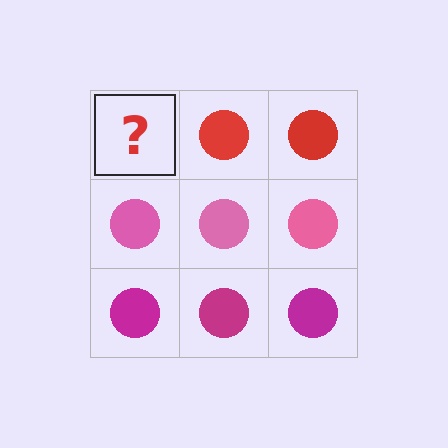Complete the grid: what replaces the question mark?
The question mark should be replaced with a red circle.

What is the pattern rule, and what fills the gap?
The rule is that each row has a consistent color. The gap should be filled with a red circle.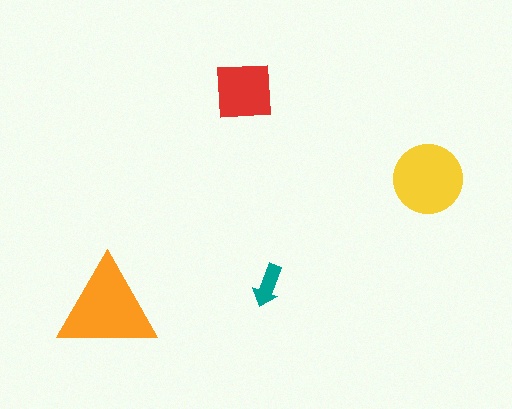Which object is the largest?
The orange triangle.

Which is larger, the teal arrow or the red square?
The red square.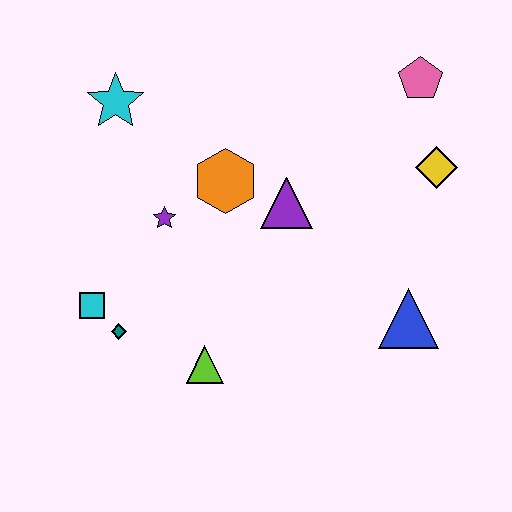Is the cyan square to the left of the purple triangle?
Yes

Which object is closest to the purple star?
The orange hexagon is closest to the purple star.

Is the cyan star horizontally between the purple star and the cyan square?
Yes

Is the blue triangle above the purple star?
No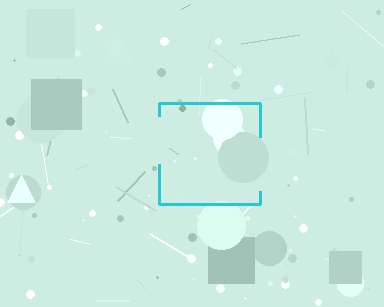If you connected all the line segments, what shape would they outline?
They would outline a square.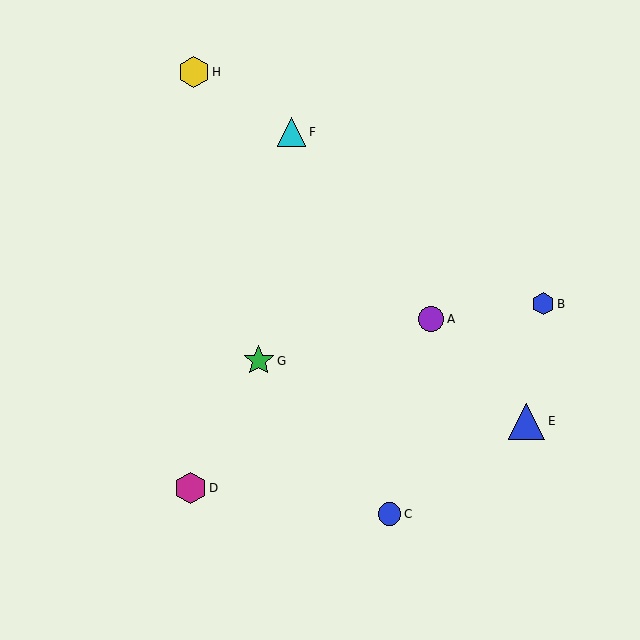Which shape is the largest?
The blue triangle (labeled E) is the largest.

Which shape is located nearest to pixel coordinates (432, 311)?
The purple circle (labeled A) at (431, 319) is nearest to that location.